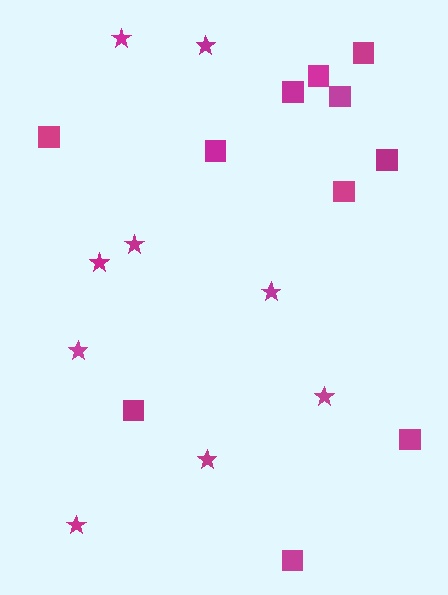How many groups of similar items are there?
There are 2 groups: one group of stars (9) and one group of squares (11).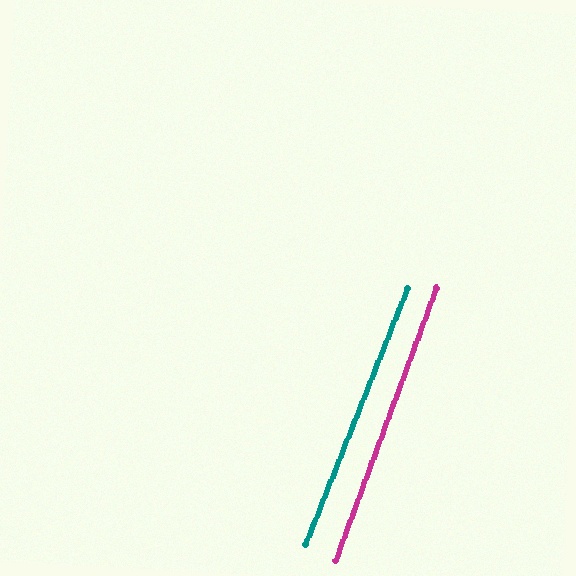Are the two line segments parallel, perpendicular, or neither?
Parallel — their directions differ by only 1.3°.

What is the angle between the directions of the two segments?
Approximately 1 degree.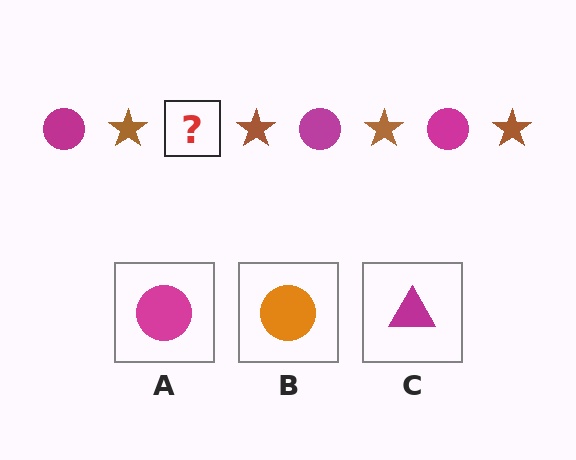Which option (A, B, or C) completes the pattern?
A.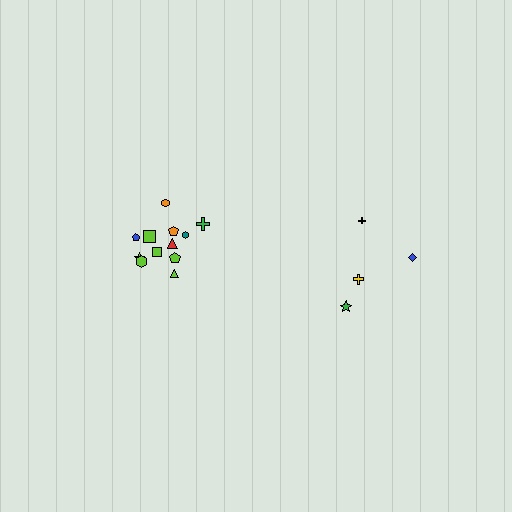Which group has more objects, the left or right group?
The left group.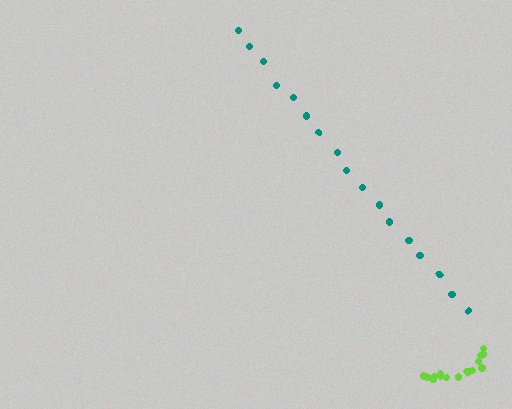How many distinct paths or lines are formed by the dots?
There are 2 distinct paths.